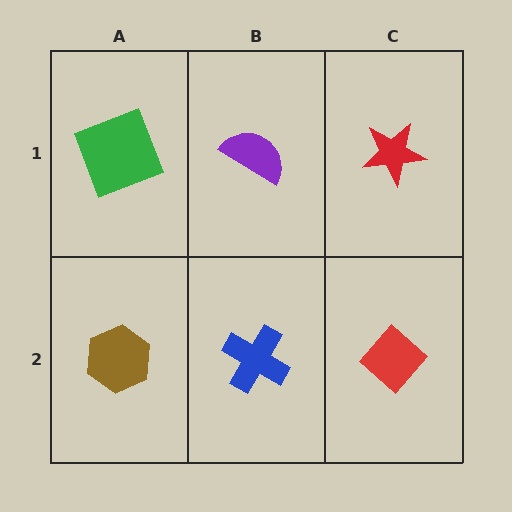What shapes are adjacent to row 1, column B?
A blue cross (row 2, column B), a green square (row 1, column A), a red star (row 1, column C).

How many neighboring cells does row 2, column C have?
2.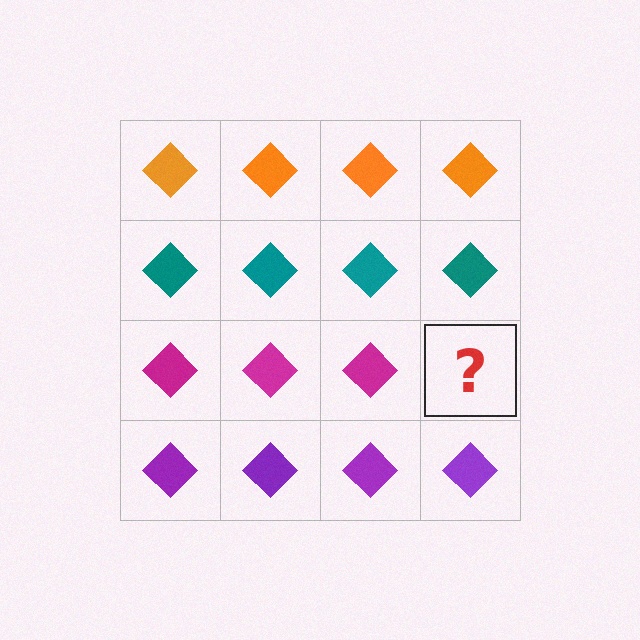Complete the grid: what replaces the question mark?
The question mark should be replaced with a magenta diamond.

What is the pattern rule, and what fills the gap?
The rule is that each row has a consistent color. The gap should be filled with a magenta diamond.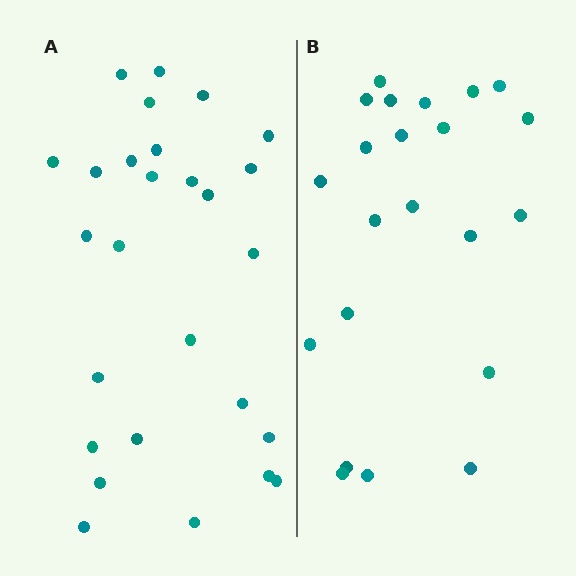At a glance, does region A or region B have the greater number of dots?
Region A (the left region) has more dots.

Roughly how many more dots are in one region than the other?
Region A has about 5 more dots than region B.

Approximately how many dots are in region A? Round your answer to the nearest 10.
About 30 dots. (The exact count is 27, which rounds to 30.)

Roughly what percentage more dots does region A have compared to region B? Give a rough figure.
About 25% more.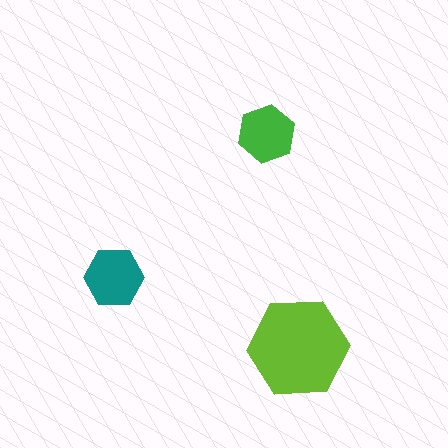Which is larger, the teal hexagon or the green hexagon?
The teal one.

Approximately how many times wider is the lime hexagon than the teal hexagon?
About 1.5 times wider.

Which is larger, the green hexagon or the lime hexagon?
The lime one.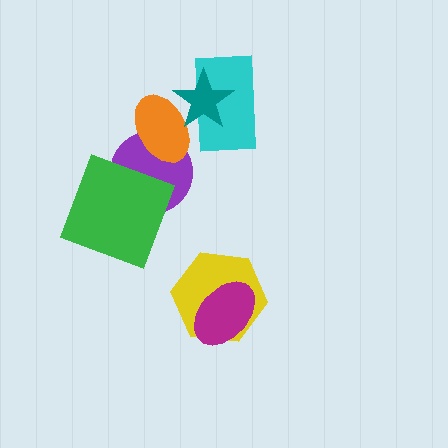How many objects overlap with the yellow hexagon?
1 object overlaps with the yellow hexagon.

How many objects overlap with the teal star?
2 objects overlap with the teal star.